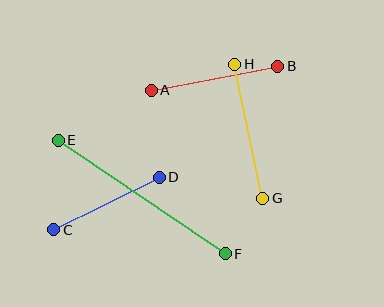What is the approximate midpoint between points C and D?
The midpoint is at approximately (107, 203) pixels.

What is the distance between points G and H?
The distance is approximately 137 pixels.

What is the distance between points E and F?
The distance is approximately 202 pixels.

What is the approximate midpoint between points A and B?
The midpoint is at approximately (215, 78) pixels.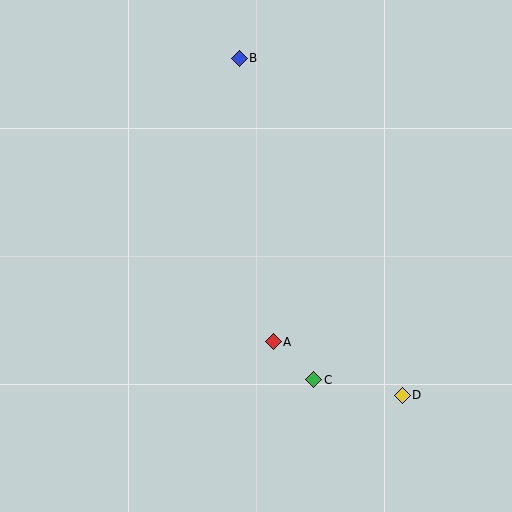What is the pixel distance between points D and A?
The distance between D and A is 140 pixels.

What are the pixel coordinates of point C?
Point C is at (314, 380).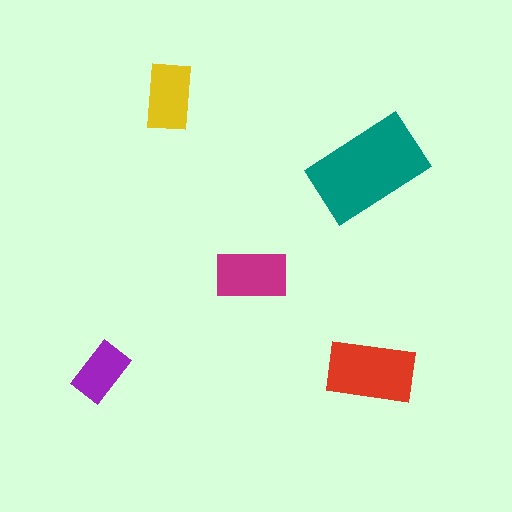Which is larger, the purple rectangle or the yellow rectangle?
The yellow one.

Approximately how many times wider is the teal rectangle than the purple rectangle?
About 2 times wider.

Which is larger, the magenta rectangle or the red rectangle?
The red one.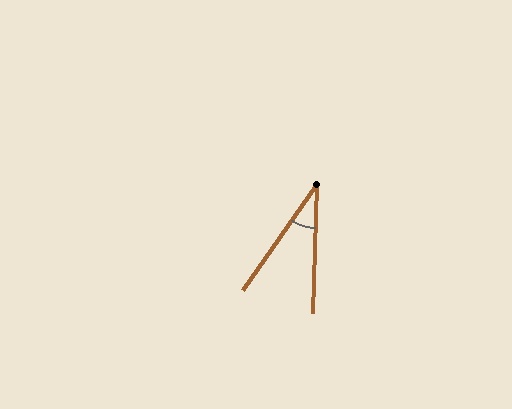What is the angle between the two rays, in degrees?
Approximately 33 degrees.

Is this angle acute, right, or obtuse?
It is acute.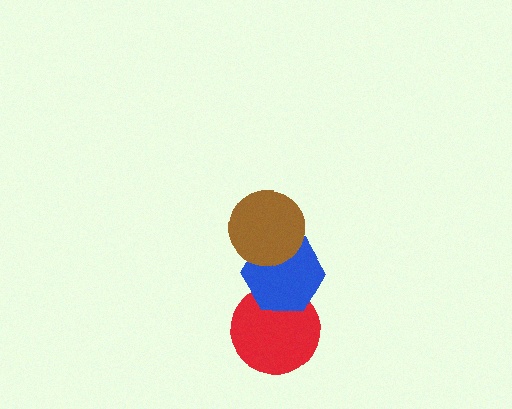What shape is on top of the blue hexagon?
The brown circle is on top of the blue hexagon.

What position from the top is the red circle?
The red circle is 3rd from the top.